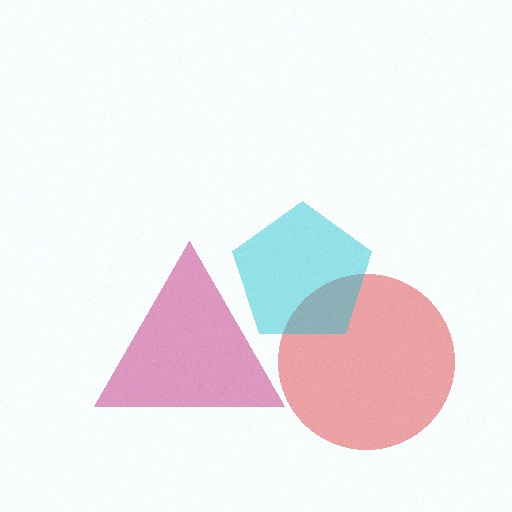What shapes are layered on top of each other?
The layered shapes are: a magenta triangle, a red circle, a cyan pentagon.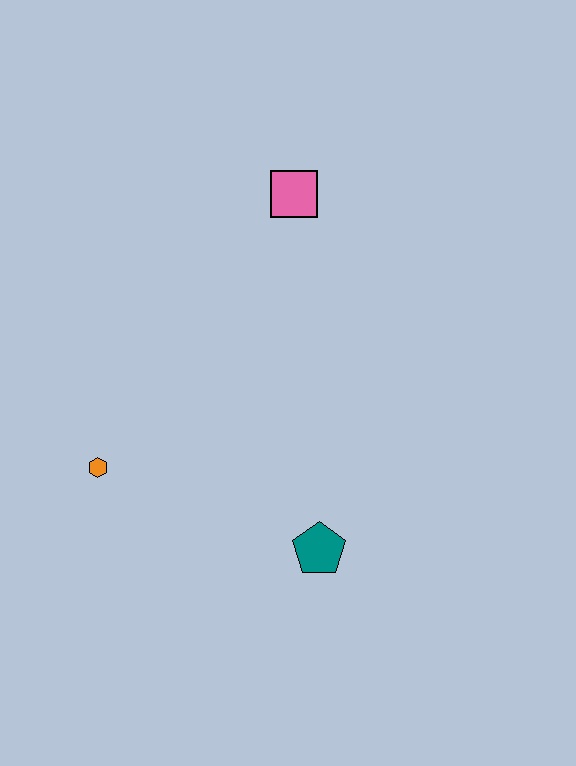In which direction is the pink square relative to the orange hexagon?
The pink square is above the orange hexagon.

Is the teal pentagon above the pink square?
No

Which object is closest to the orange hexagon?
The teal pentagon is closest to the orange hexagon.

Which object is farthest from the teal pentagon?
The pink square is farthest from the teal pentagon.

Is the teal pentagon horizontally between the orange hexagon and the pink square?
No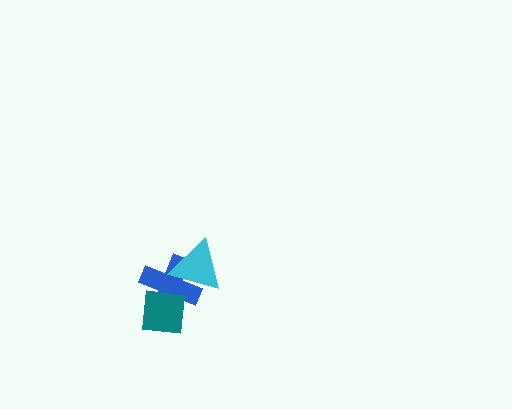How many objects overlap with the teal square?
1 object overlaps with the teal square.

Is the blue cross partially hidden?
Yes, it is partially covered by another shape.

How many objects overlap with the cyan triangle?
1 object overlaps with the cyan triangle.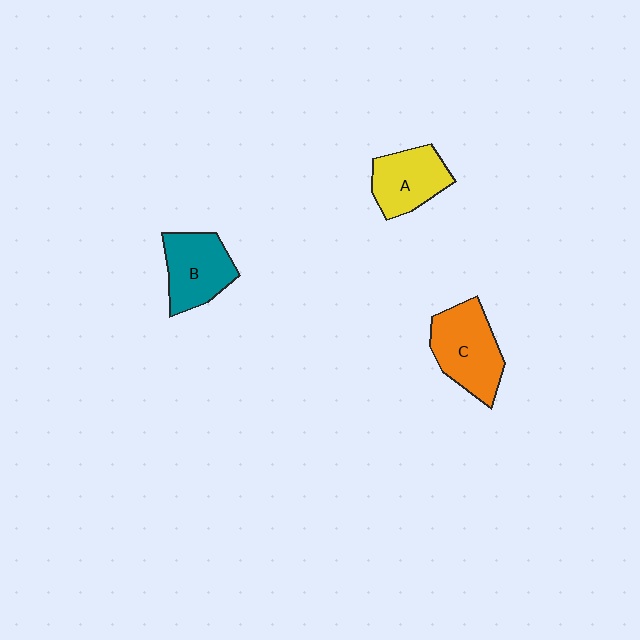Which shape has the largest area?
Shape C (orange).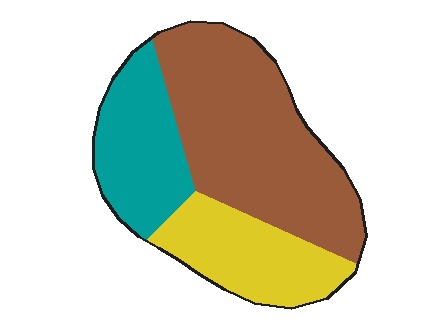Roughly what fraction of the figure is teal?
Teal covers 24% of the figure.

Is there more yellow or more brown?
Brown.